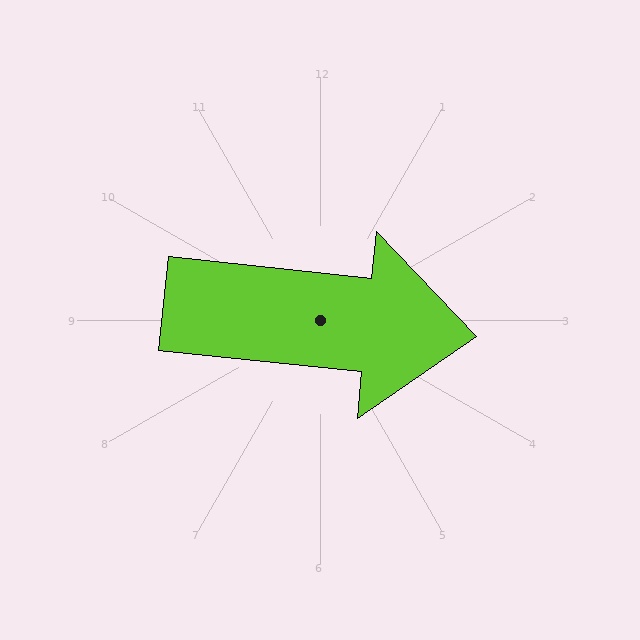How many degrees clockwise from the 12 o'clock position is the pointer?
Approximately 96 degrees.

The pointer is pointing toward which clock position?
Roughly 3 o'clock.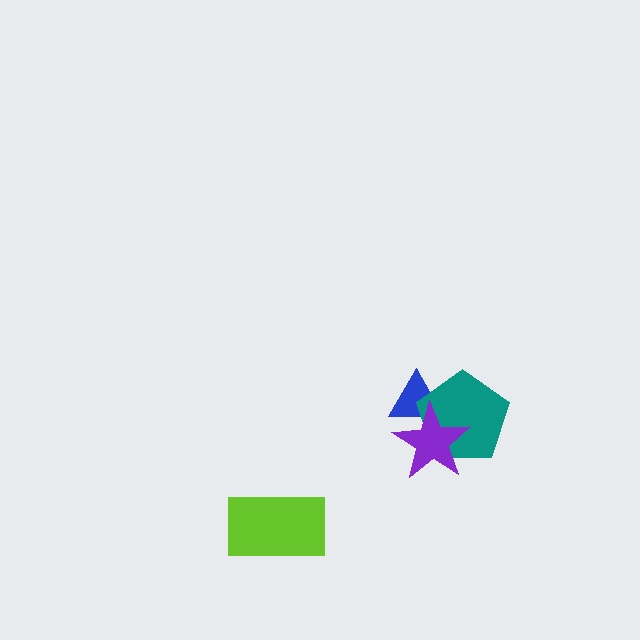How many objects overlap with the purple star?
2 objects overlap with the purple star.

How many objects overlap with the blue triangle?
2 objects overlap with the blue triangle.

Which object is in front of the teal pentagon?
The purple star is in front of the teal pentagon.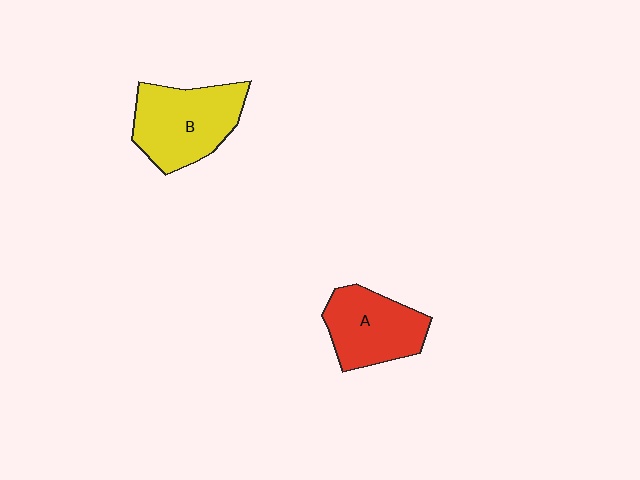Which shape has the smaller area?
Shape A (red).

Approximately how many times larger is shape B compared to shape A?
Approximately 1.2 times.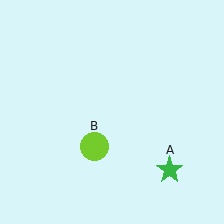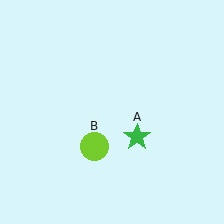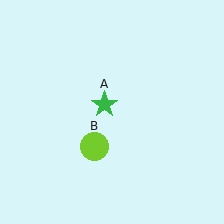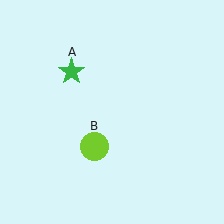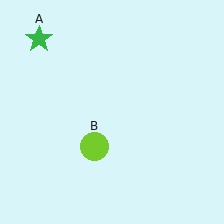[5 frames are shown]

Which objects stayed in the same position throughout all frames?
Lime circle (object B) remained stationary.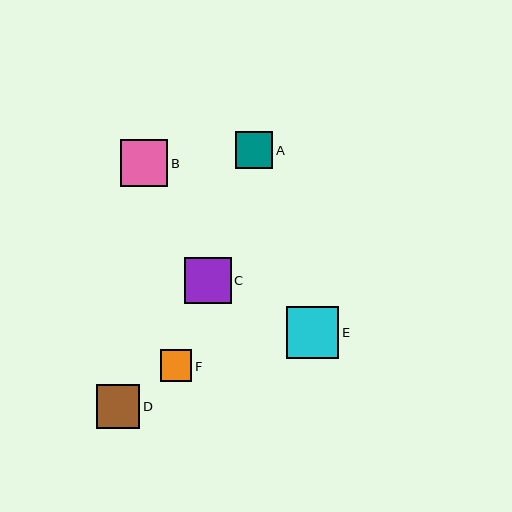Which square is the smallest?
Square F is the smallest with a size of approximately 31 pixels.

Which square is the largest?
Square E is the largest with a size of approximately 52 pixels.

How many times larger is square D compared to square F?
Square D is approximately 1.4 times the size of square F.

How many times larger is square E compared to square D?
Square E is approximately 1.2 times the size of square D.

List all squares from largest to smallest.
From largest to smallest: E, B, C, D, A, F.